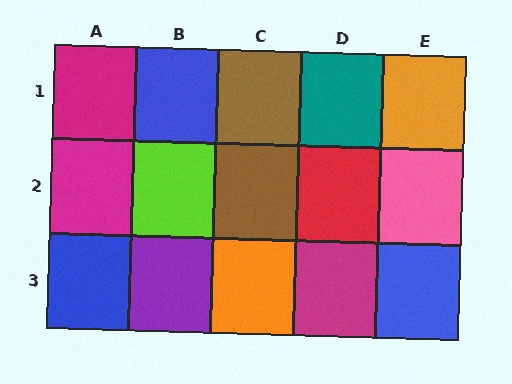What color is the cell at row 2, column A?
Magenta.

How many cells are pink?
1 cell is pink.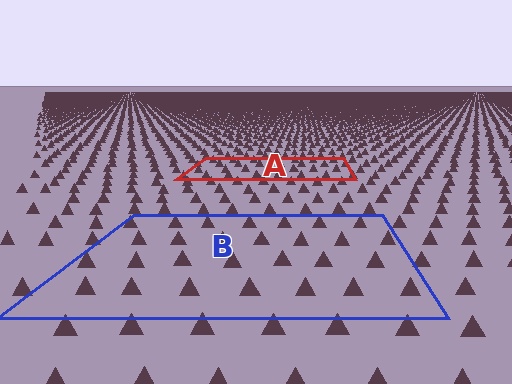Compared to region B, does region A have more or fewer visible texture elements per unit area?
Region A has more texture elements per unit area — they are packed more densely because it is farther away.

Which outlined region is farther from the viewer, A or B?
Region A is farther from the viewer — the texture elements inside it appear smaller and more densely packed.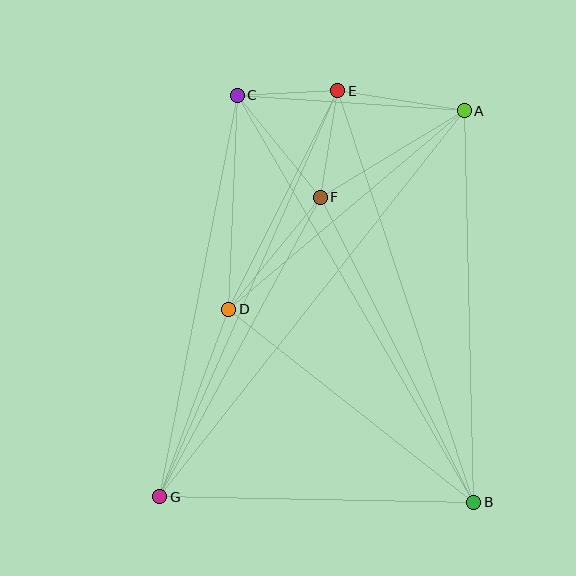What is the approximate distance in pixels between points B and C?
The distance between B and C is approximately 471 pixels.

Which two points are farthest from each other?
Points A and G are farthest from each other.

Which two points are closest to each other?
Points C and E are closest to each other.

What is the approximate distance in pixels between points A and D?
The distance between A and D is approximately 308 pixels.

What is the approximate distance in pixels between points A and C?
The distance between A and C is approximately 228 pixels.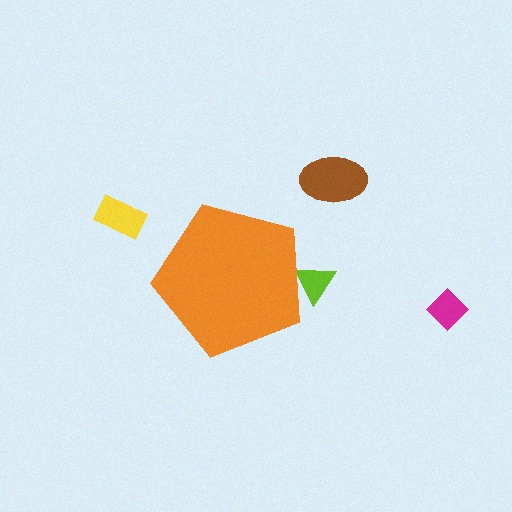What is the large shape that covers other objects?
An orange pentagon.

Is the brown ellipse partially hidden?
No, the brown ellipse is fully visible.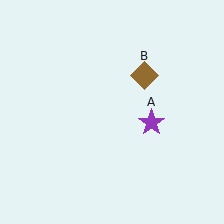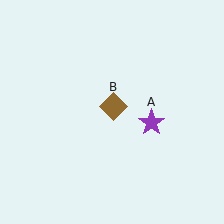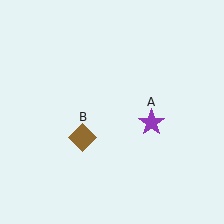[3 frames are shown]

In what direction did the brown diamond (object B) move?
The brown diamond (object B) moved down and to the left.